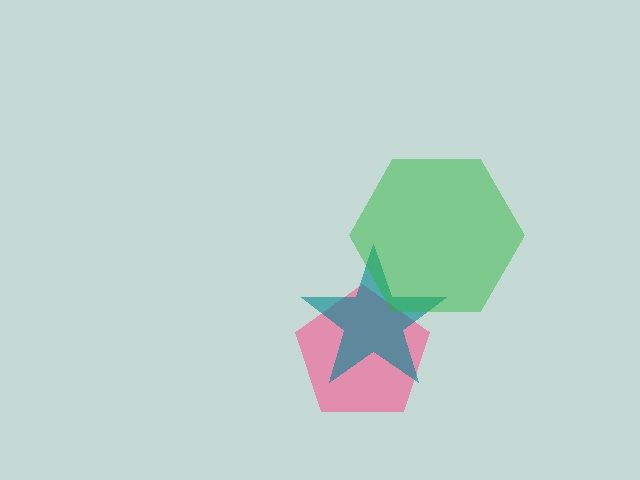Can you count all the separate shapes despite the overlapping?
Yes, there are 3 separate shapes.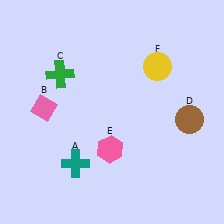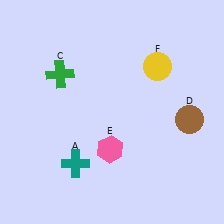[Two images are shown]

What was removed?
The pink diamond (B) was removed in Image 2.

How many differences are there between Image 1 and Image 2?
There is 1 difference between the two images.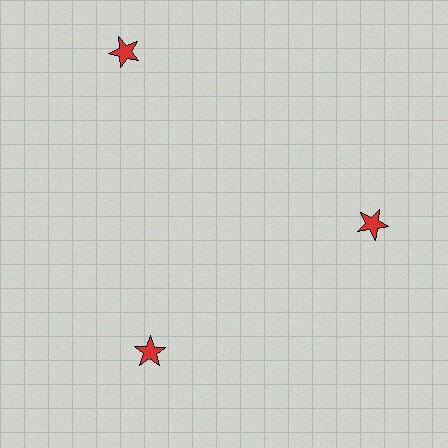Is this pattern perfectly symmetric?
No. The 3 red stars are arranged in a ring, but one element near the 11 o'clock position is pushed outward from the center, breaking the 3-fold rotational symmetry.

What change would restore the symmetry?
The symmetry would be restored by moving it inward, back onto the ring so that all 3 stars sit at equal angles and equal distance from the center.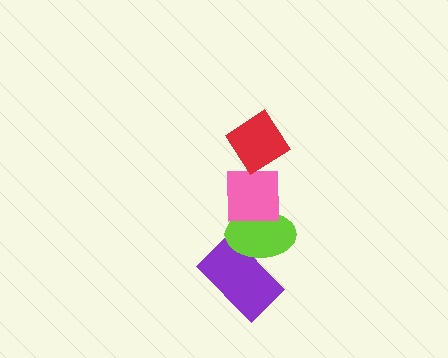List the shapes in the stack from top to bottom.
From top to bottom: the red diamond, the pink square, the lime ellipse, the purple rectangle.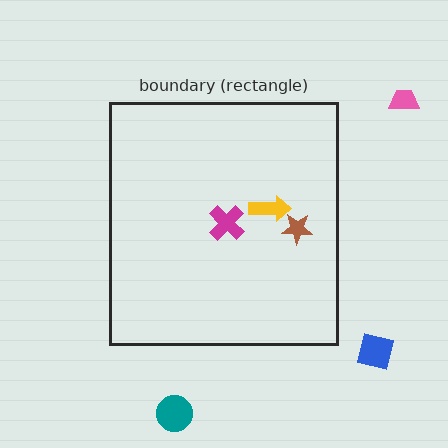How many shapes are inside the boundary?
3 inside, 3 outside.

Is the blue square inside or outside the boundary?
Outside.